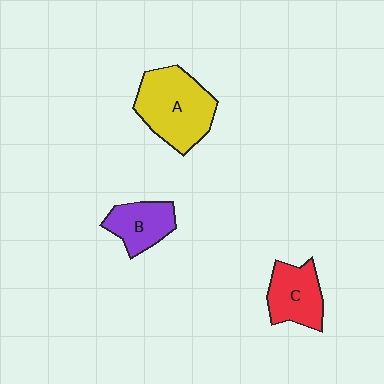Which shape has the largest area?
Shape A (yellow).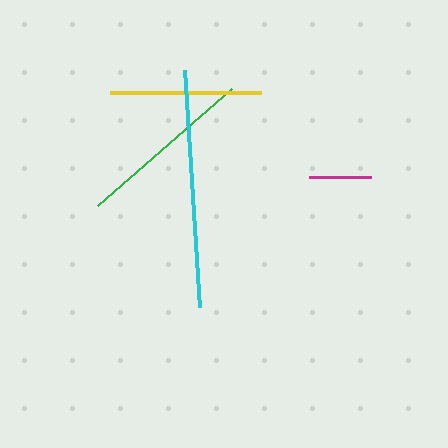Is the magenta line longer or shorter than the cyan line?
The cyan line is longer than the magenta line.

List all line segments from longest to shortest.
From longest to shortest: cyan, green, yellow, magenta.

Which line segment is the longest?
The cyan line is the longest at approximately 237 pixels.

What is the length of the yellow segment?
The yellow segment is approximately 150 pixels long.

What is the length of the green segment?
The green segment is approximately 179 pixels long.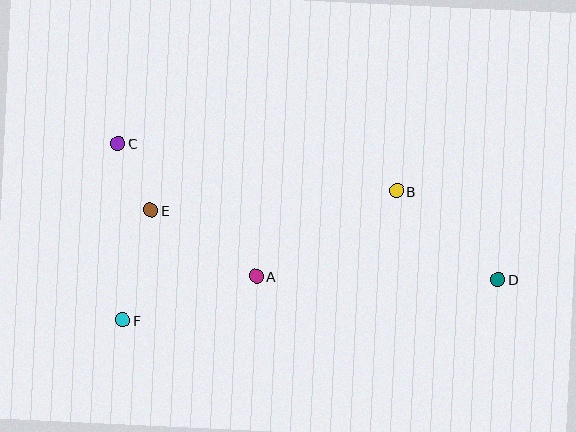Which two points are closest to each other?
Points C and E are closest to each other.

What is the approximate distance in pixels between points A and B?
The distance between A and B is approximately 164 pixels.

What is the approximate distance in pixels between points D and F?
The distance between D and F is approximately 378 pixels.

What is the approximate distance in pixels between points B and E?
The distance between B and E is approximately 246 pixels.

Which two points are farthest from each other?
Points C and D are farthest from each other.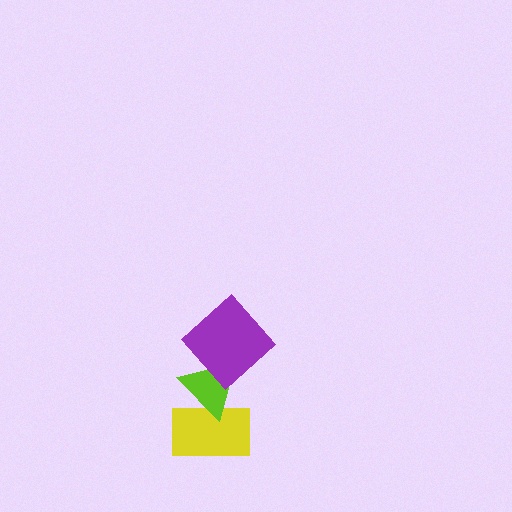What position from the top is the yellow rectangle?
The yellow rectangle is 3rd from the top.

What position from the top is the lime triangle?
The lime triangle is 2nd from the top.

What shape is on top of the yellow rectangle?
The lime triangle is on top of the yellow rectangle.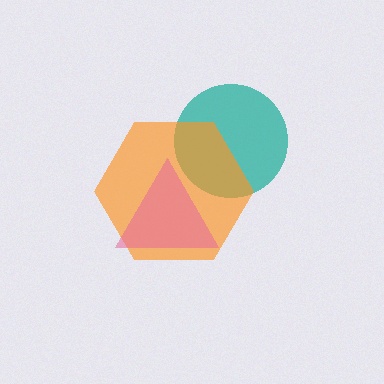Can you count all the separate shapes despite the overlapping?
Yes, there are 3 separate shapes.